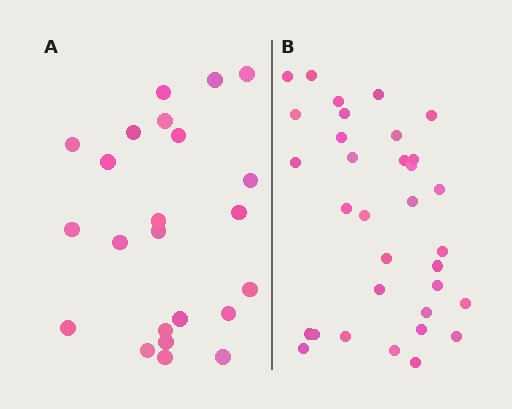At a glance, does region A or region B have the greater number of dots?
Region B (the right region) has more dots.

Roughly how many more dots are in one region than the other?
Region B has roughly 10 or so more dots than region A.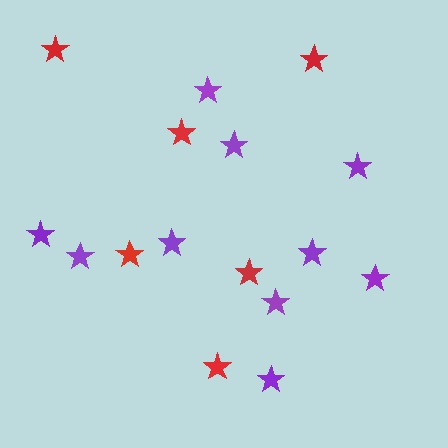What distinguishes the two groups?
There are 2 groups: one group of red stars (6) and one group of purple stars (10).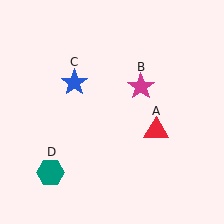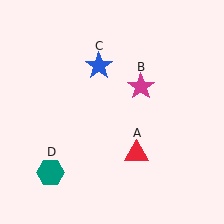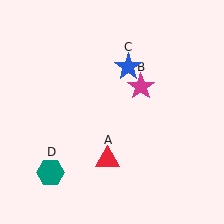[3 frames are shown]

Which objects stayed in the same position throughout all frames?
Magenta star (object B) and teal hexagon (object D) remained stationary.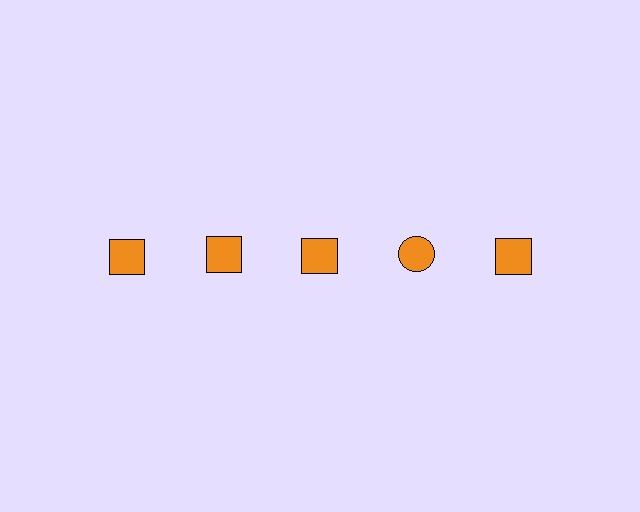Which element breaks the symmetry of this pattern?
The orange circle in the top row, second from right column breaks the symmetry. All other shapes are orange squares.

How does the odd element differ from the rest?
It has a different shape: circle instead of square.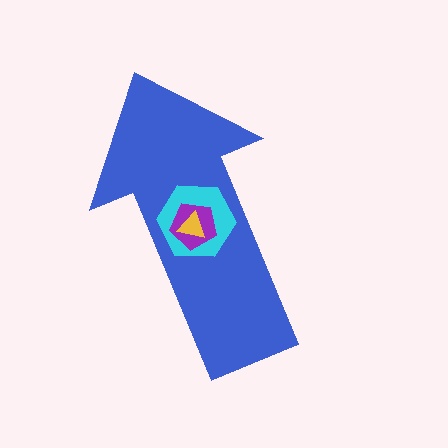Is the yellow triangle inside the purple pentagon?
Yes.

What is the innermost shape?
The yellow triangle.